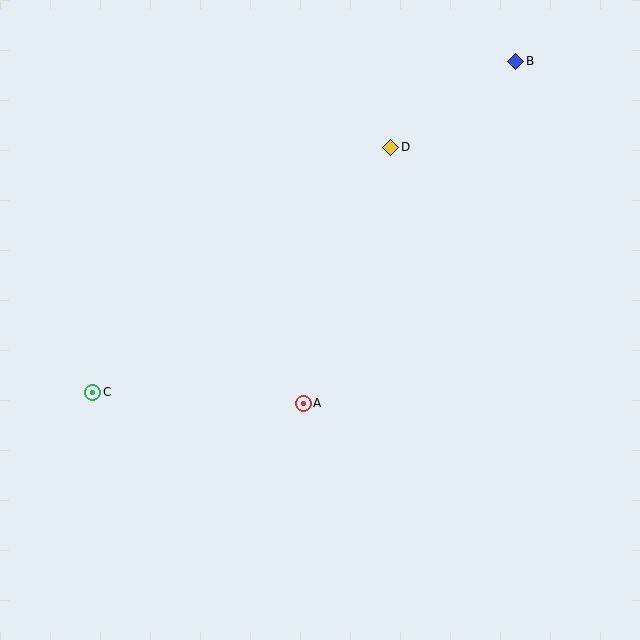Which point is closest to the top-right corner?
Point B is closest to the top-right corner.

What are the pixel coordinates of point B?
Point B is at (516, 61).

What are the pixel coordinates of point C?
Point C is at (93, 392).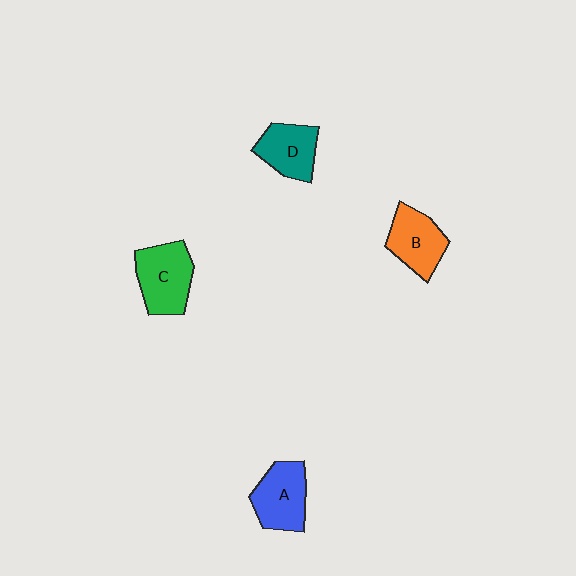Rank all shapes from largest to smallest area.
From largest to smallest: C (green), A (blue), B (orange), D (teal).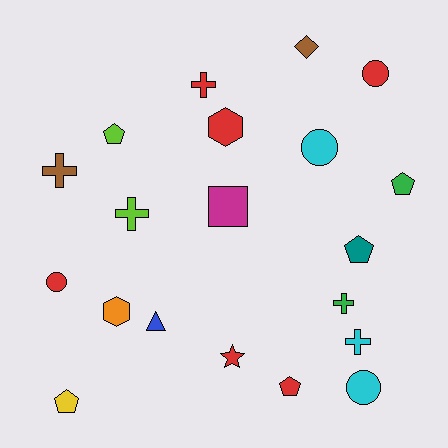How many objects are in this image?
There are 20 objects.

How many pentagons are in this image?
There are 5 pentagons.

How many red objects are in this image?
There are 6 red objects.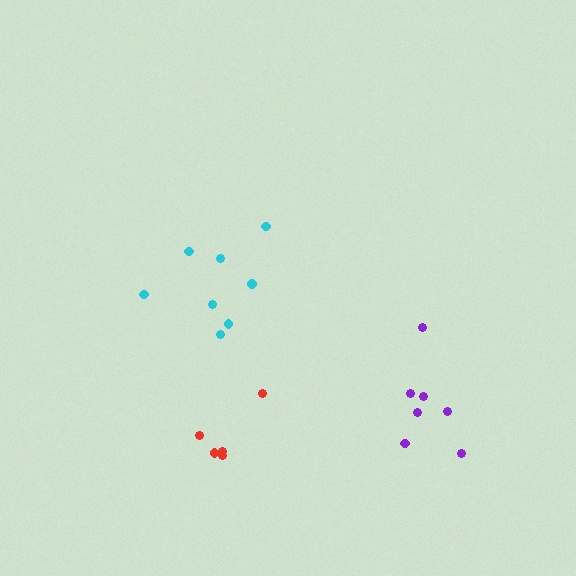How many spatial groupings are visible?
There are 3 spatial groupings.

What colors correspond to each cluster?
The clusters are colored: cyan, red, purple.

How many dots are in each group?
Group 1: 8 dots, Group 2: 5 dots, Group 3: 7 dots (20 total).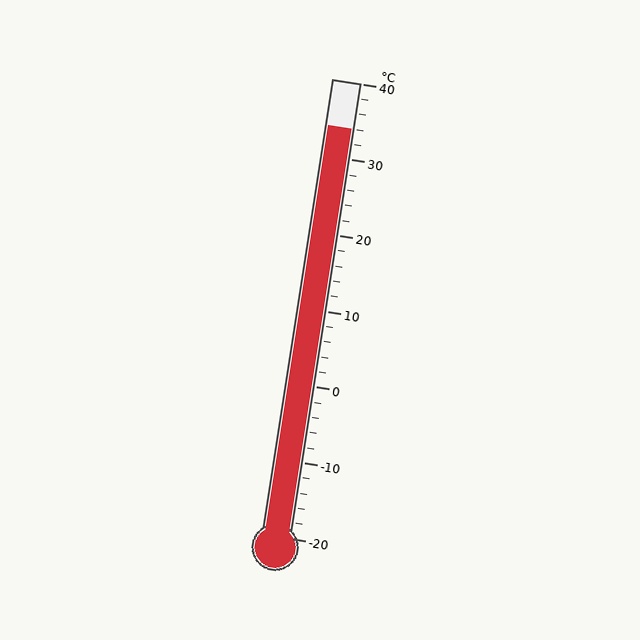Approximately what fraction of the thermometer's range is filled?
The thermometer is filled to approximately 90% of its range.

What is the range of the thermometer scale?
The thermometer scale ranges from -20°C to 40°C.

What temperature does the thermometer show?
The thermometer shows approximately 34°C.